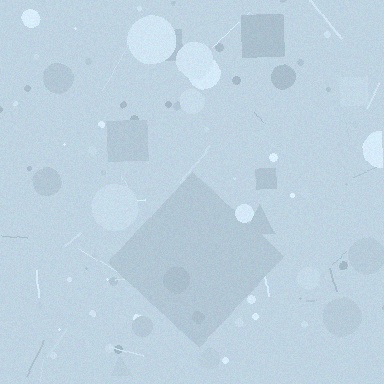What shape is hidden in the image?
A diamond is hidden in the image.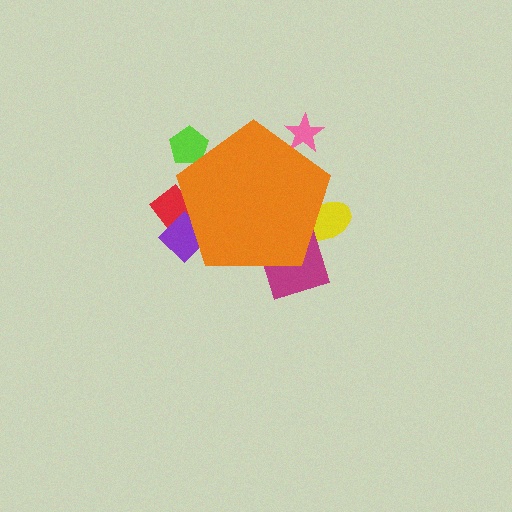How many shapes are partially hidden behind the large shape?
6 shapes are partially hidden.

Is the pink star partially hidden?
Yes, the pink star is partially hidden behind the orange pentagon.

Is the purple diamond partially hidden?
Yes, the purple diamond is partially hidden behind the orange pentagon.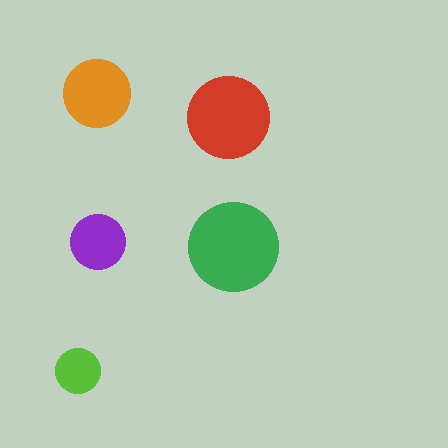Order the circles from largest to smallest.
the green one, the red one, the orange one, the purple one, the lime one.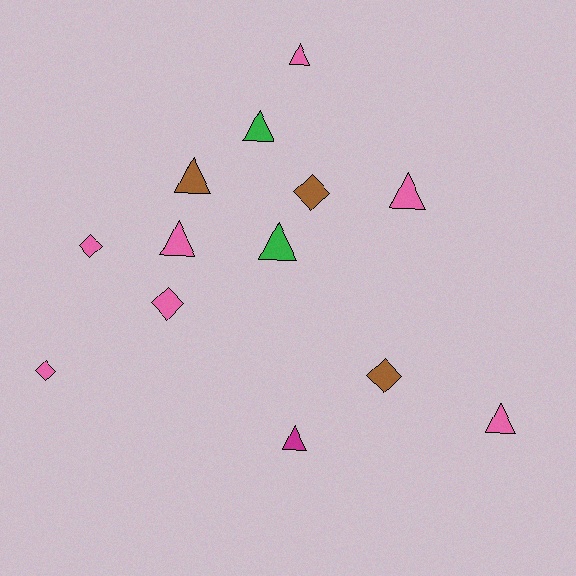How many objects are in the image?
There are 13 objects.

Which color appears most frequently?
Pink, with 7 objects.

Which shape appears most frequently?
Triangle, with 8 objects.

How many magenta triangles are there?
There is 1 magenta triangle.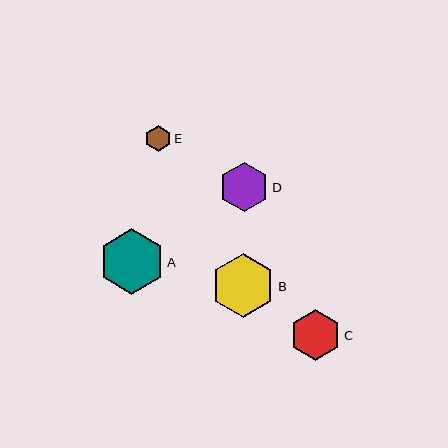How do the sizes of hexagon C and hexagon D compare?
Hexagon C and hexagon D are approximately the same size.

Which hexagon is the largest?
Hexagon A is the largest with a size of approximately 66 pixels.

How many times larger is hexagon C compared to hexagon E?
Hexagon C is approximately 2.0 times the size of hexagon E.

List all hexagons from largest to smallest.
From largest to smallest: A, B, C, D, E.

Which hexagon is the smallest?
Hexagon E is the smallest with a size of approximately 25 pixels.